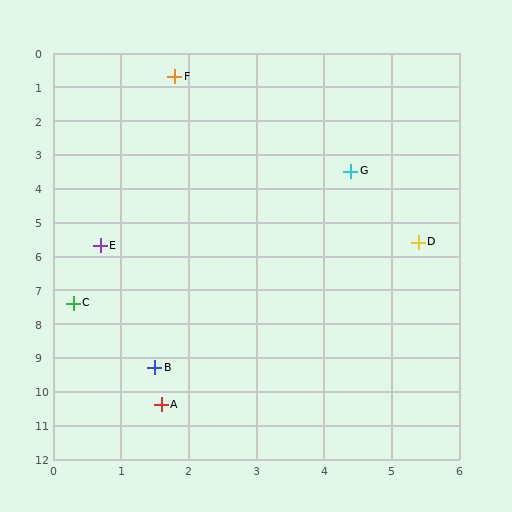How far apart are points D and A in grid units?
Points D and A are about 6.1 grid units apart.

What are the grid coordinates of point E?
Point E is at approximately (0.7, 5.7).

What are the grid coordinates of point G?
Point G is at approximately (4.4, 3.5).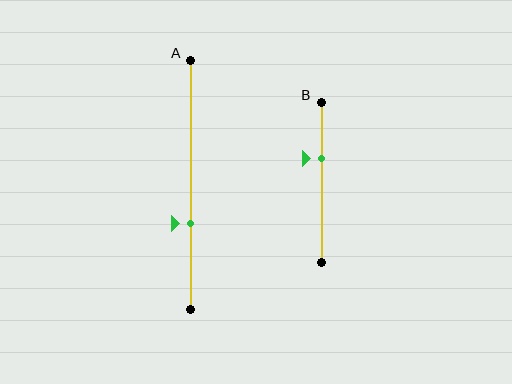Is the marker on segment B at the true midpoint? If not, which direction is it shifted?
No, the marker on segment B is shifted upward by about 15% of the segment length.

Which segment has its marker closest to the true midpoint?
Segment B has its marker closest to the true midpoint.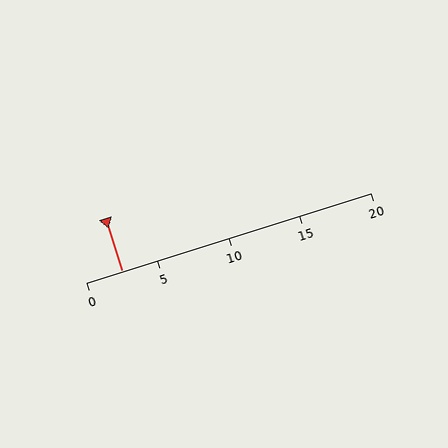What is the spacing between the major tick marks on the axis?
The major ticks are spaced 5 apart.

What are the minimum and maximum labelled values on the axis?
The axis runs from 0 to 20.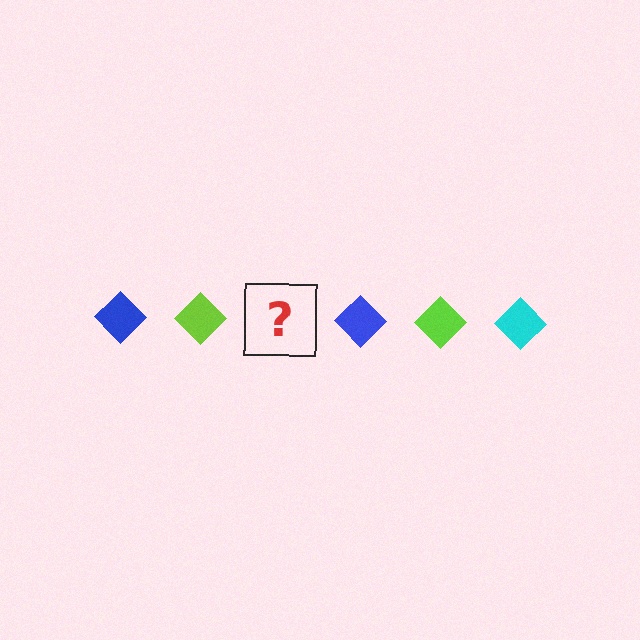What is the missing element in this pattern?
The missing element is a cyan diamond.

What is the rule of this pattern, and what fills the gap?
The rule is that the pattern cycles through blue, lime, cyan diamonds. The gap should be filled with a cyan diamond.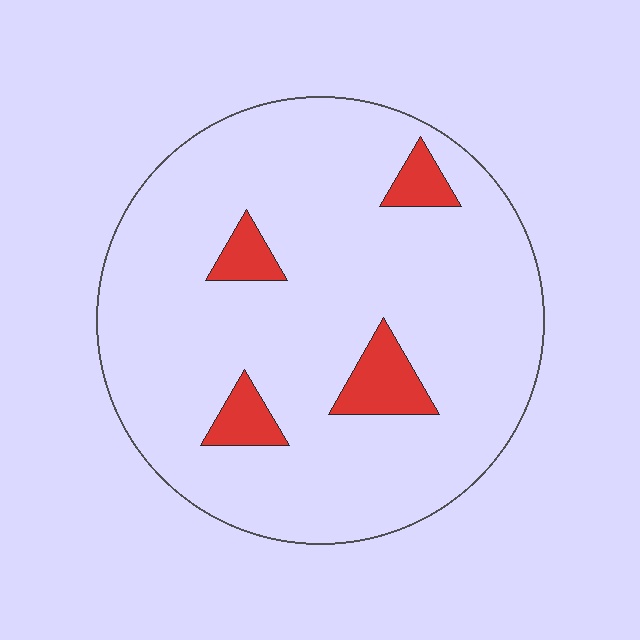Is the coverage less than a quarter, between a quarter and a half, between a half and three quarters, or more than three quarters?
Less than a quarter.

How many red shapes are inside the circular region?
4.